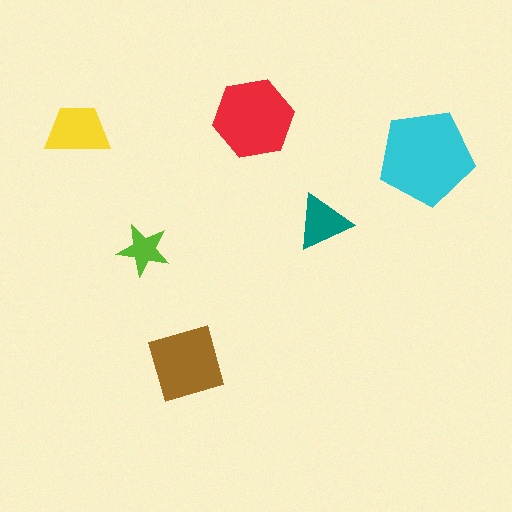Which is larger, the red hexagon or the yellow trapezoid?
The red hexagon.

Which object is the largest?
The cyan pentagon.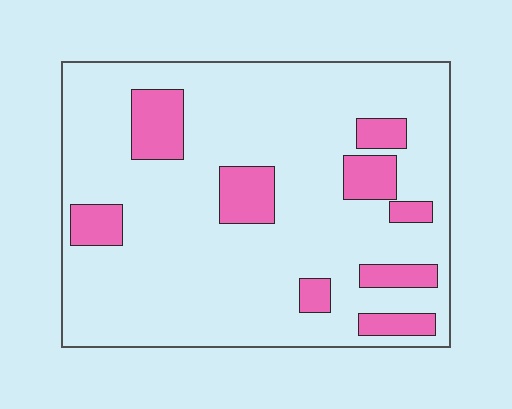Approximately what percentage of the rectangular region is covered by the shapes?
Approximately 15%.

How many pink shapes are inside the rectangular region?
9.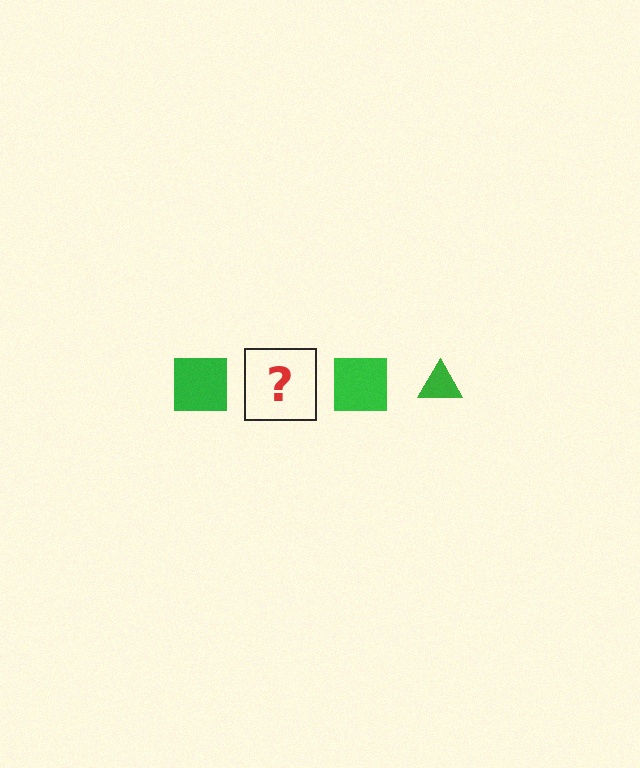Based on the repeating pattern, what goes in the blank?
The blank should be a green triangle.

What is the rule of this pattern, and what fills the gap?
The rule is that the pattern cycles through square, triangle shapes in green. The gap should be filled with a green triangle.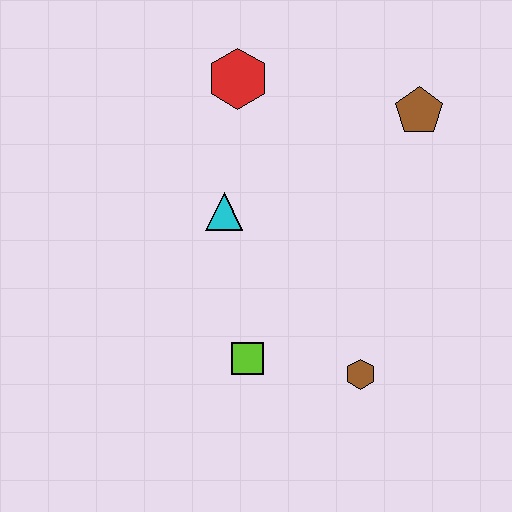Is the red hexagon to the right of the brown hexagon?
No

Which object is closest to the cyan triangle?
The red hexagon is closest to the cyan triangle.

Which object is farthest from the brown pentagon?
The lime square is farthest from the brown pentagon.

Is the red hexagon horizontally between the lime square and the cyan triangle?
Yes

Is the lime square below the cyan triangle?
Yes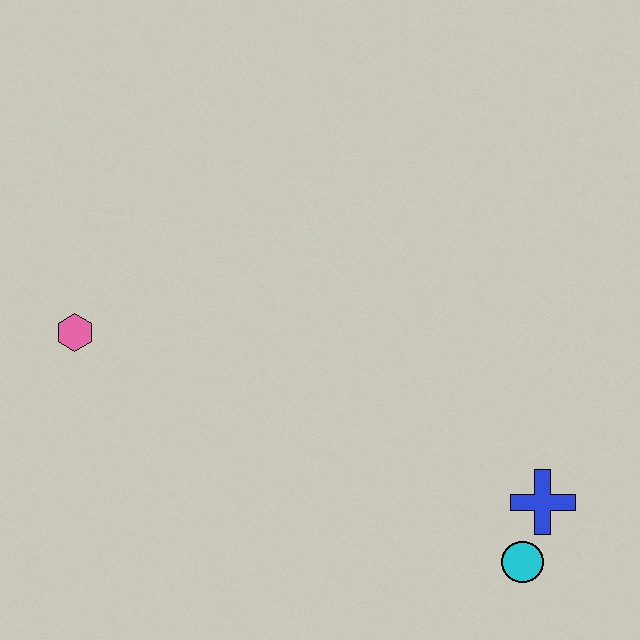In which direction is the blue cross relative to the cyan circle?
The blue cross is above the cyan circle.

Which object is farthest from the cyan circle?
The pink hexagon is farthest from the cyan circle.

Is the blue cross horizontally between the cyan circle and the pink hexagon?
No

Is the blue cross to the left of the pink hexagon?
No